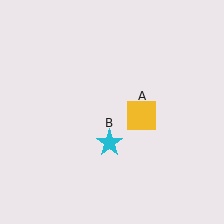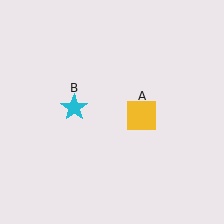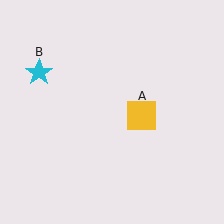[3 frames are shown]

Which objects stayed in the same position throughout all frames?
Yellow square (object A) remained stationary.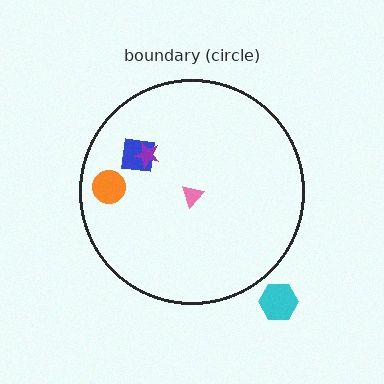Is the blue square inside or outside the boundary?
Inside.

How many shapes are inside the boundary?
4 inside, 1 outside.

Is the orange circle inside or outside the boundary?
Inside.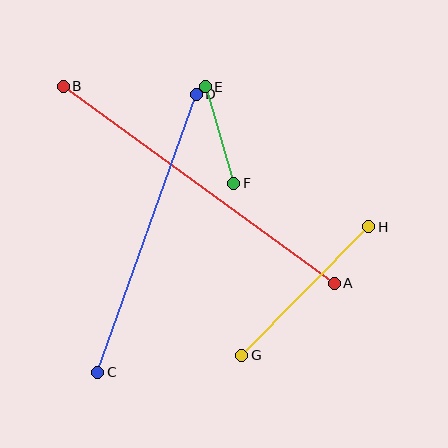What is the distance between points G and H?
The distance is approximately 180 pixels.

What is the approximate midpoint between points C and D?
The midpoint is at approximately (147, 233) pixels.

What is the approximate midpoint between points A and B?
The midpoint is at approximately (199, 185) pixels.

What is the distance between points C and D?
The distance is approximately 295 pixels.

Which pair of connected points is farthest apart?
Points A and B are farthest apart.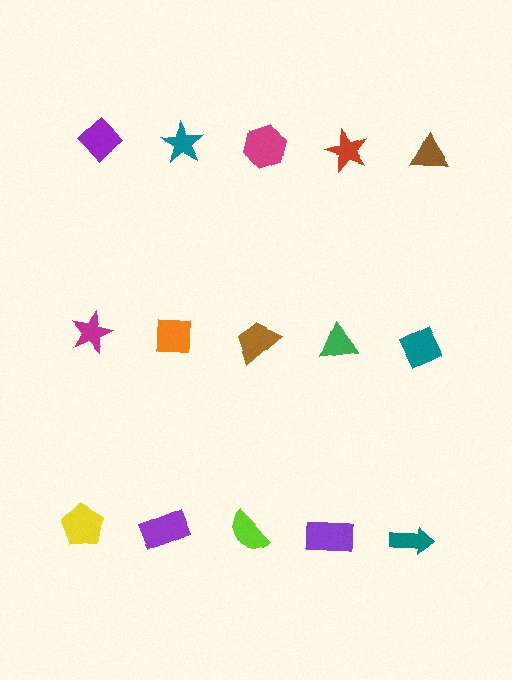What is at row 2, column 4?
A green triangle.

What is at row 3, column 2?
A purple rectangle.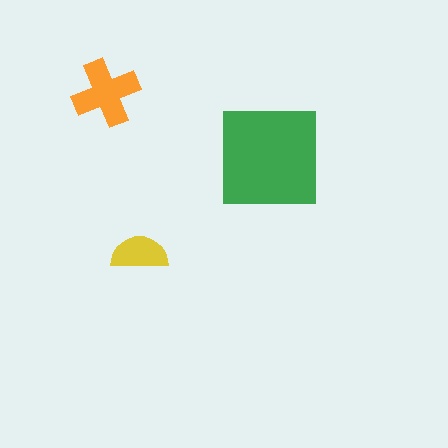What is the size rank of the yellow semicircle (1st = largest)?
3rd.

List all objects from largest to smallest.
The green square, the orange cross, the yellow semicircle.